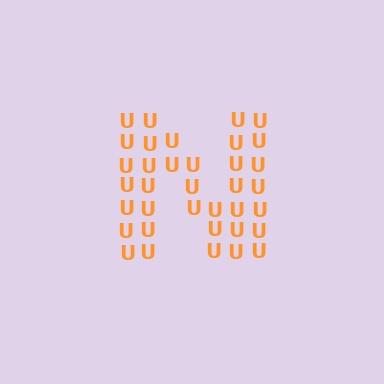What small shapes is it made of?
It is made of small letter U's.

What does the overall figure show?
The overall figure shows the letter N.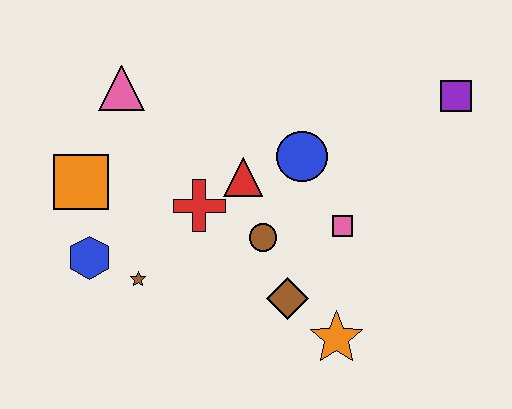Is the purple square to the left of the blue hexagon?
No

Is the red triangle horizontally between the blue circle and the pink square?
No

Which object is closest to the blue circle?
The red triangle is closest to the blue circle.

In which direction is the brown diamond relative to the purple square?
The brown diamond is below the purple square.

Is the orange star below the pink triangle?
Yes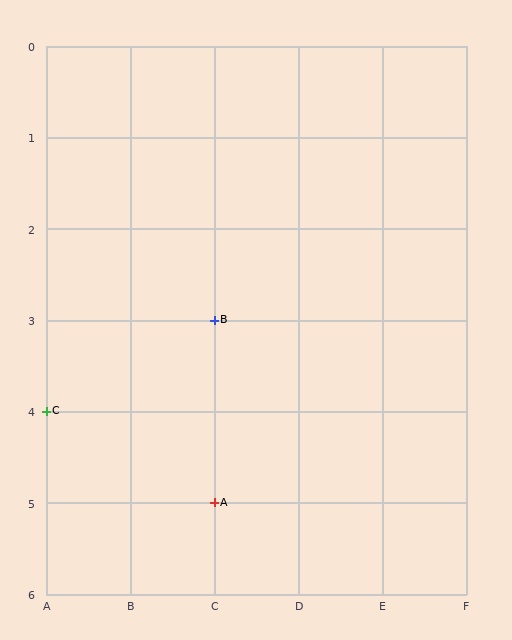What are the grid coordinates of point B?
Point B is at grid coordinates (C, 3).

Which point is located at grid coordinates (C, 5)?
Point A is at (C, 5).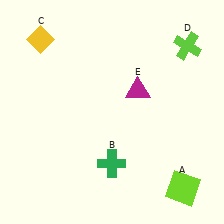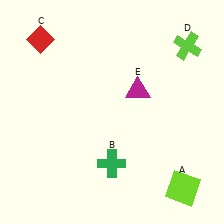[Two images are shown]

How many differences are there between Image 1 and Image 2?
There is 1 difference between the two images.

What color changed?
The diamond (C) changed from yellow in Image 1 to red in Image 2.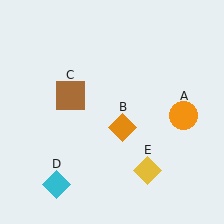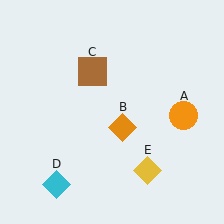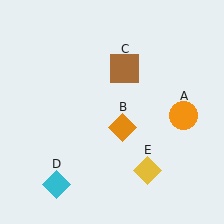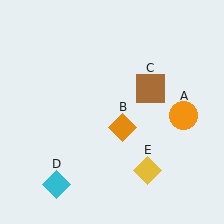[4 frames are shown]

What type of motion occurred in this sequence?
The brown square (object C) rotated clockwise around the center of the scene.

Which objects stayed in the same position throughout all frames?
Orange circle (object A) and orange diamond (object B) and cyan diamond (object D) and yellow diamond (object E) remained stationary.